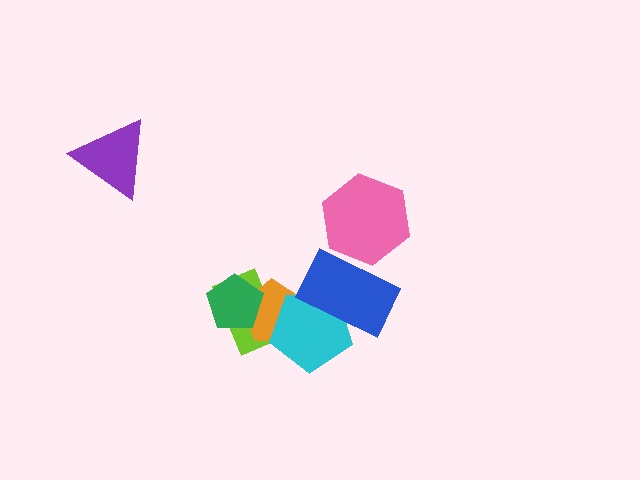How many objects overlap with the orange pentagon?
3 objects overlap with the orange pentagon.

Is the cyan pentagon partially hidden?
Yes, it is partially covered by another shape.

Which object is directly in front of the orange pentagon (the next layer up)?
The cyan pentagon is directly in front of the orange pentagon.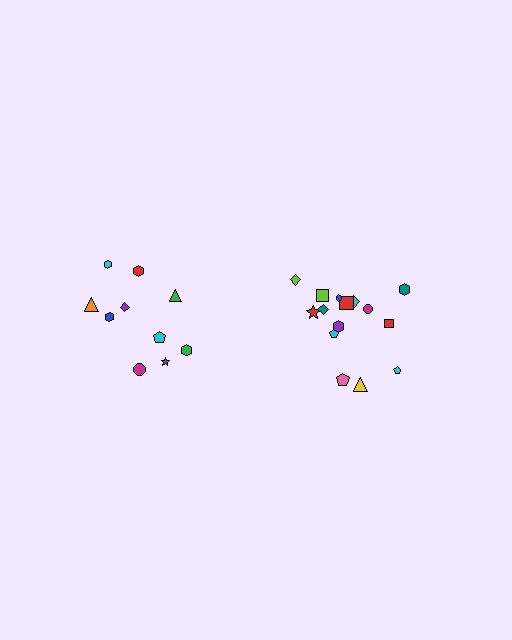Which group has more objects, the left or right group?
The right group.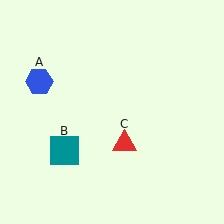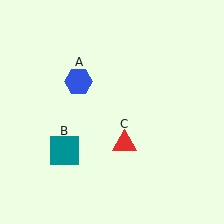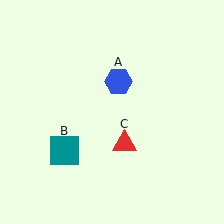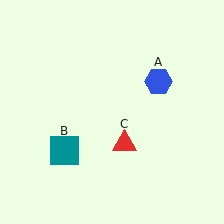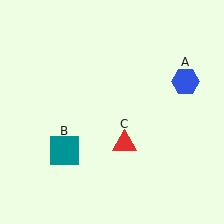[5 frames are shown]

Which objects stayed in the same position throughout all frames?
Teal square (object B) and red triangle (object C) remained stationary.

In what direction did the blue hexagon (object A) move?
The blue hexagon (object A) moved right.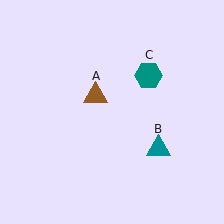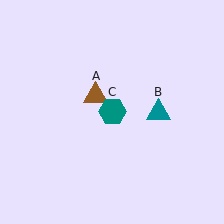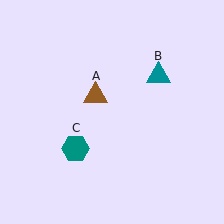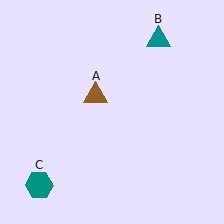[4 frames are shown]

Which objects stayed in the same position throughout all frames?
Brown triangle (object A) remained stationary.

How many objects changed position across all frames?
2 objects changed position: teal triangle (object B), teal hexagon (object C).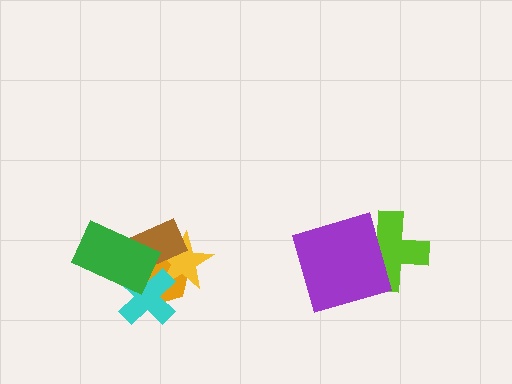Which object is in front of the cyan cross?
The green rectangle is in front of the cyan cross.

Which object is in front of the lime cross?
The purple square is in front of the lime cross.